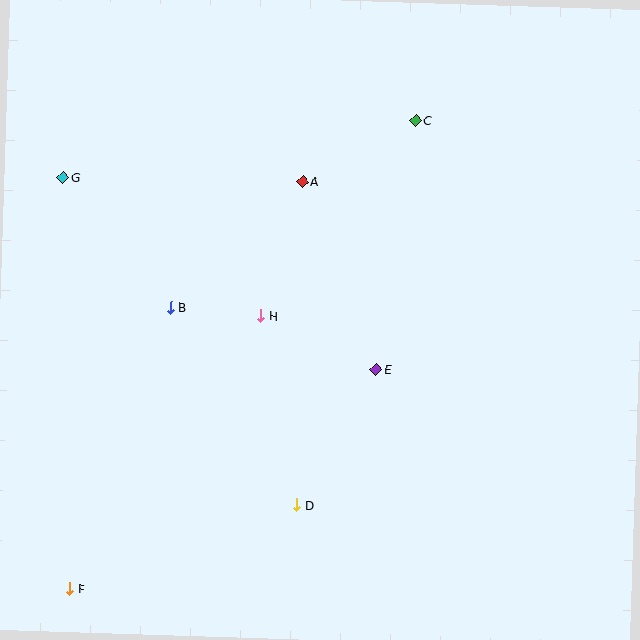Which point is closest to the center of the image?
Point H at (261, 316) is closest to the center.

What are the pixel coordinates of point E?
Point E is at (376, 370).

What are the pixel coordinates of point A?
Point A is at (303, 182).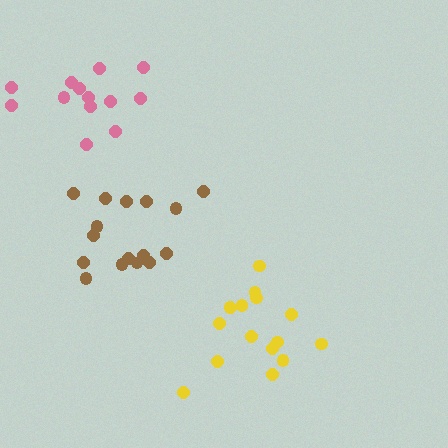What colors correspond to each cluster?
The clusters are colored: yellow, brown, pink.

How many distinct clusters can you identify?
There are 3 distinct clusters.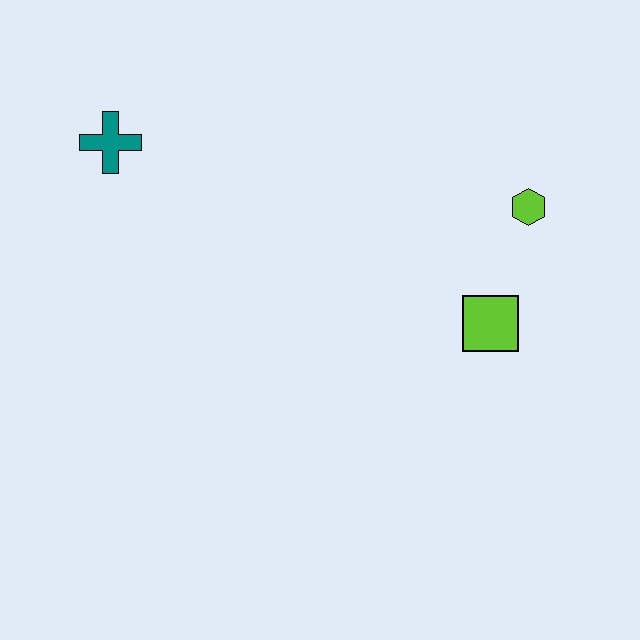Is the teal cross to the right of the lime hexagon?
No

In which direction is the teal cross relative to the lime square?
The teal cross is to the left of the lime square.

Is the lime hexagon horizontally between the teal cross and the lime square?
No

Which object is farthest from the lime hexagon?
The teal cross is farthest from the lime hexagon.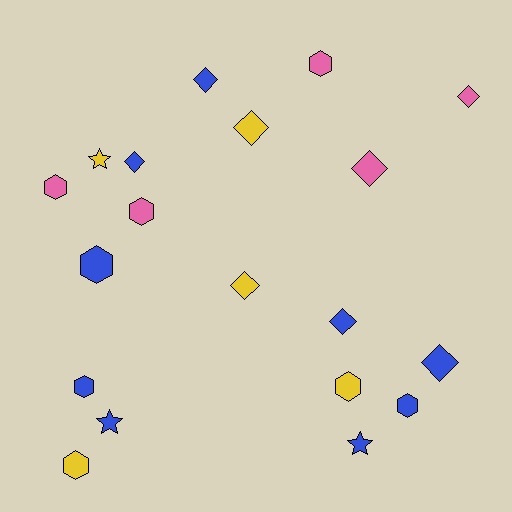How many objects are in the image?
There are 19 objects.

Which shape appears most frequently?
Hexagon, with 8 objects.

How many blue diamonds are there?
There are 4 blue diamonds.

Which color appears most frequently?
Blue, with 9 objects.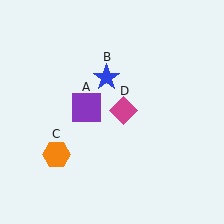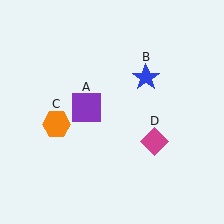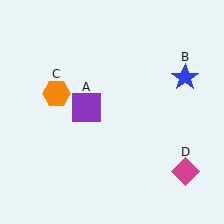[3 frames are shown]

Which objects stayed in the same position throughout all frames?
Purple square (object A) remained stationary.